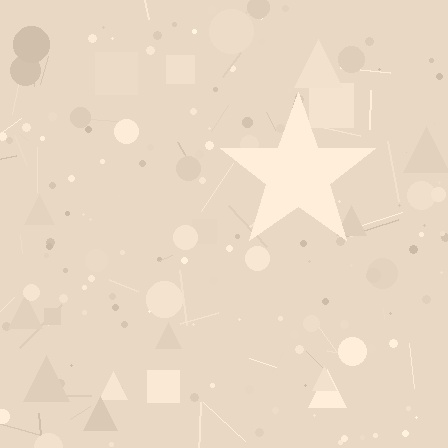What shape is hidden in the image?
A star is hidden in the image.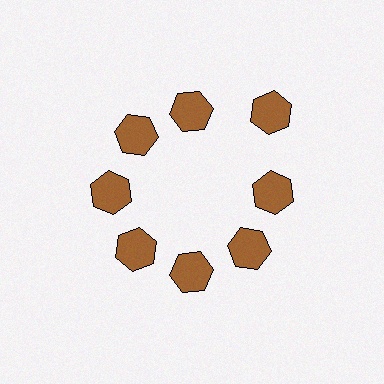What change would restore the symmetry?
The symmetry would be restored by moving it inward, back onto the ring so that all 8 hexagons sit at equal angles and equal distance from the center.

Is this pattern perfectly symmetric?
No. The 8 brown hexagons are arranged in a ring, but one element near the 2 o'clock position is pushed outward from the center, breaking the 8-fold rotational symmetry.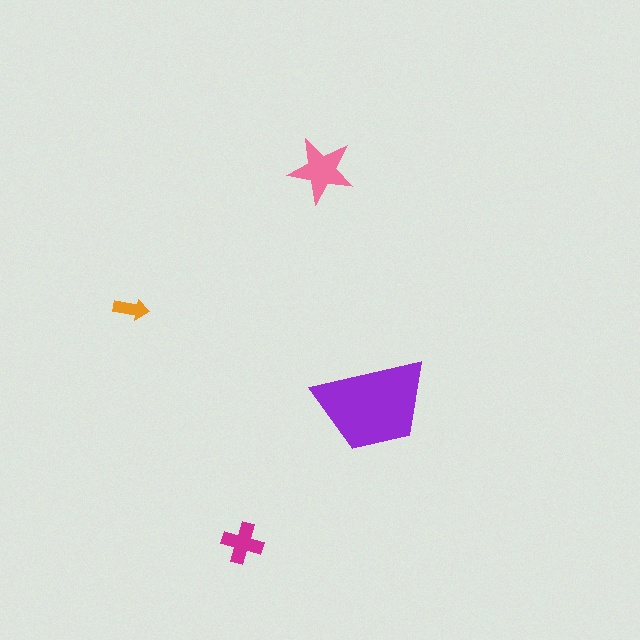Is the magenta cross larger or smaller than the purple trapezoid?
Smaller.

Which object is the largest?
The purple trapezoid.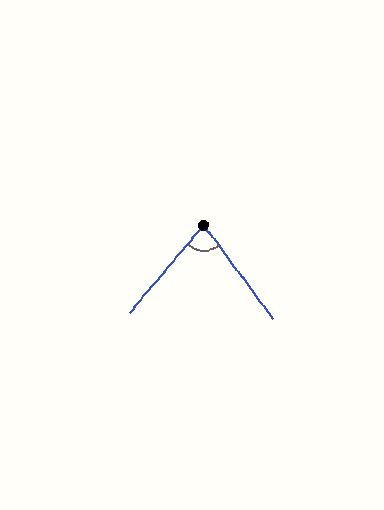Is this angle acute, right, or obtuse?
It is acute.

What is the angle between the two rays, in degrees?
Approximately 77 degrees.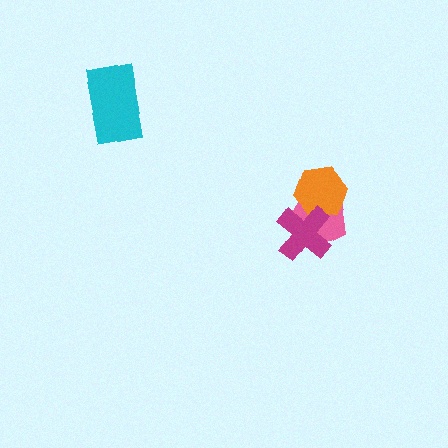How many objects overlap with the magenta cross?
2 objects overlap with the magenta cross.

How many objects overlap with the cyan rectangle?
0 objects overlap with the cyan rectangle.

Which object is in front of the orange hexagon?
The magenta cross is in front of the orange hexagon.